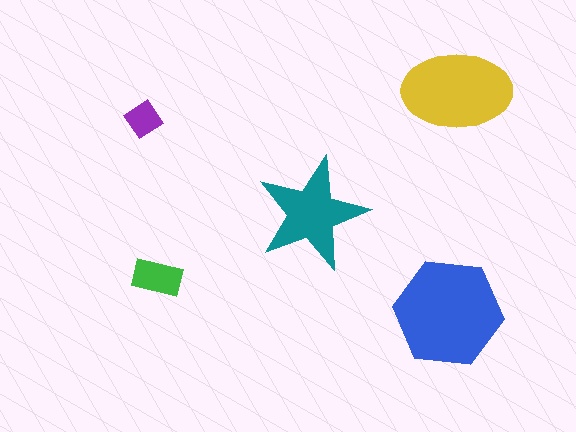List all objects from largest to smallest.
The blue hexagon, the yellow ellipse, the teal star, the green rectangle, the purple diamond.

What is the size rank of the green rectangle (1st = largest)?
4th.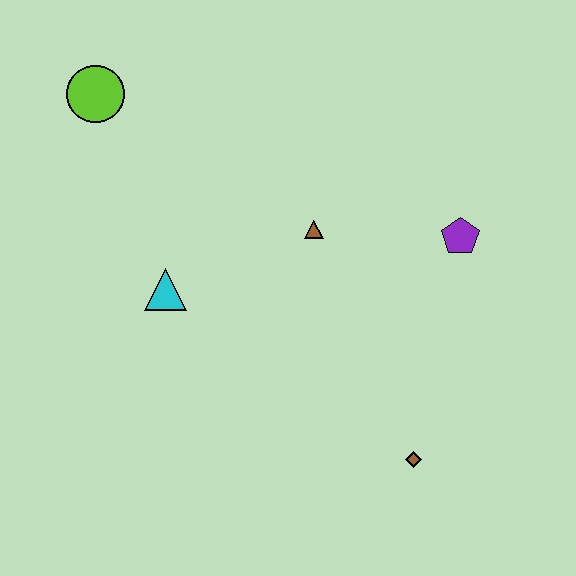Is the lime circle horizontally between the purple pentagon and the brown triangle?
No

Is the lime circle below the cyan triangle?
No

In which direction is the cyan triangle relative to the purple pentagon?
The cyan triangle is to the left of the purple pentagon.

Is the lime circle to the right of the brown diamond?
No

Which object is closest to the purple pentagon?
The brown triangle is closest to the purple pentagon.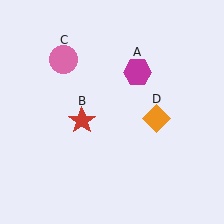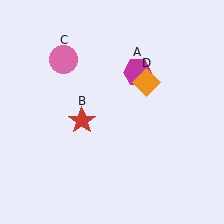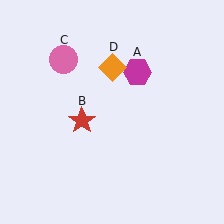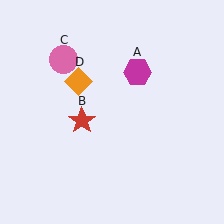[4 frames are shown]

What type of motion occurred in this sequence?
The orange diamond (object D) rotated counterclockwise around the center of the scene.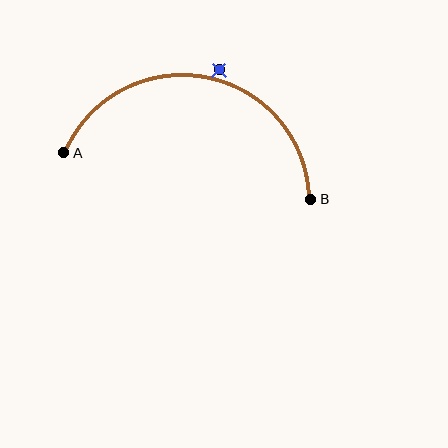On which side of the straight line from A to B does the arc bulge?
The arc bulges above the straight line connecting A and B.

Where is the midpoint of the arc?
The arc midpoint is the point on the curve farthest from the straight line joining A and B. It sits above that line.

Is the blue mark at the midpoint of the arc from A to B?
No — the blue mark does not lie on the arc at all. It sits slightly outside the curve.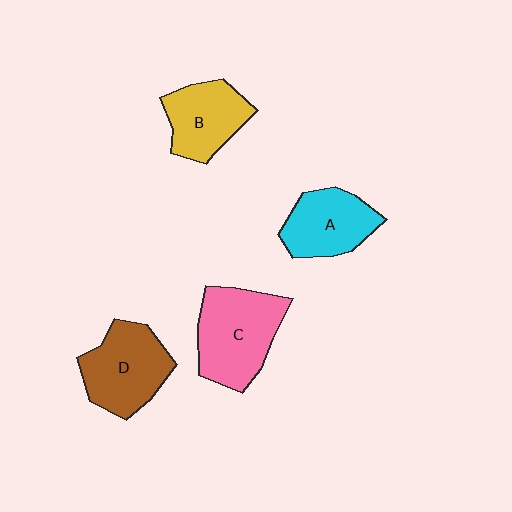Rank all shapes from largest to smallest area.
From largest to smallest: C (pink), D (brown), A (cyan), B (yellow).